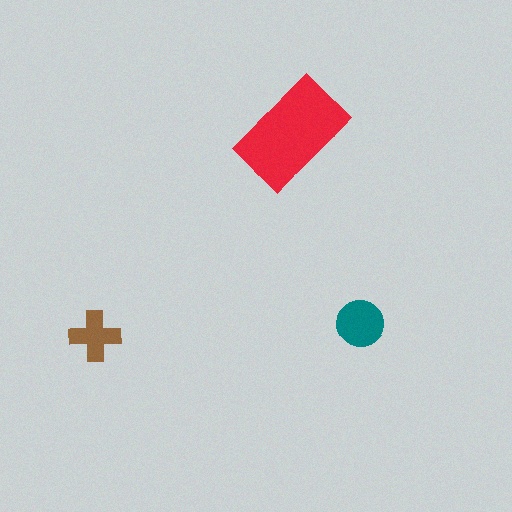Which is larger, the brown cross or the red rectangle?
The red rectangle.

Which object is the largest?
The red rectangle.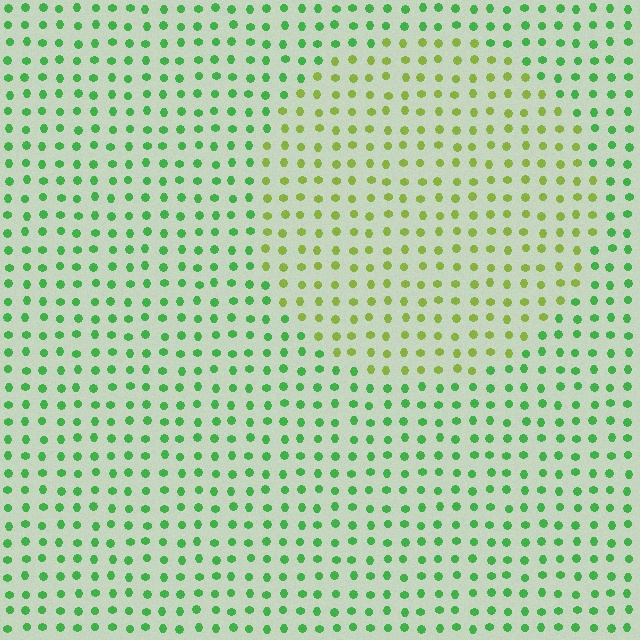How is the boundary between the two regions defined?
The boundary is defined purely by a slight shift in hue (about 43 degrees). Spacing, size, and orientation are identical on both sides.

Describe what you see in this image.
The image is filled with small green elements in a uniform arrangement. A circle-shaped region is visible where the elements are tinted to a slightly different hue, forming a subtle color boundary.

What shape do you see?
I see a circle.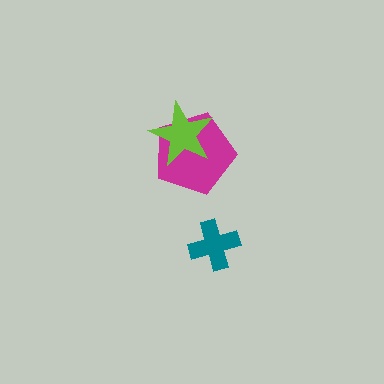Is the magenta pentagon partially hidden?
Yes, it is partially covered by another shape.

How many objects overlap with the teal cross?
0 objects overlap with the teal cross.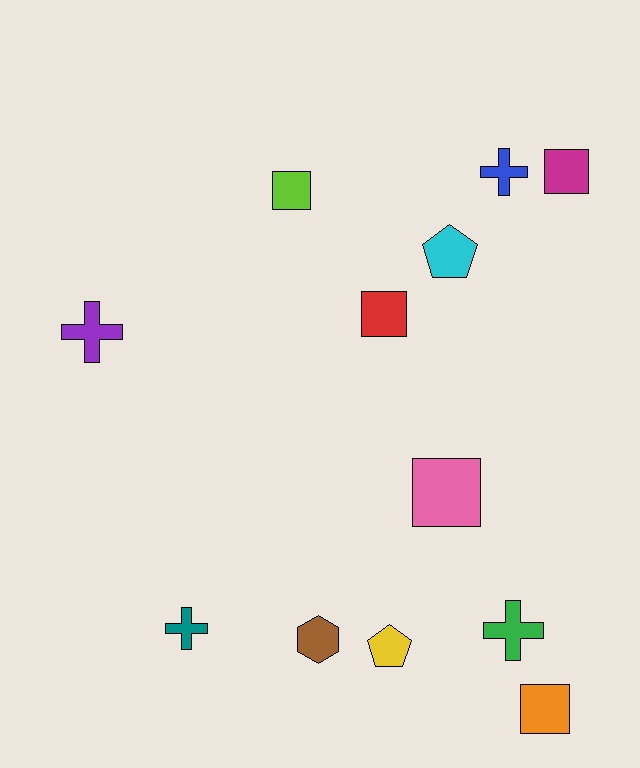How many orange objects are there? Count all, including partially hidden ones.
There is 1 orange object.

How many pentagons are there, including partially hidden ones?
There are 2 pentagons.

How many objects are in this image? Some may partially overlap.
There are 12 objects.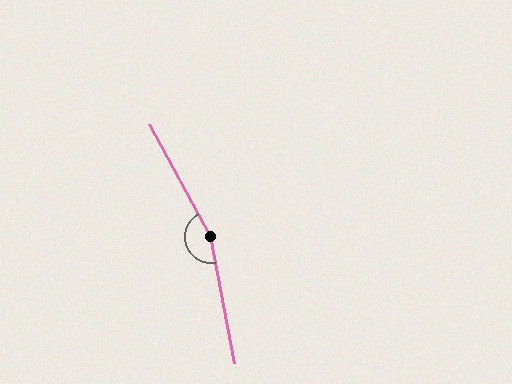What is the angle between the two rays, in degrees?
Approximately 162 degrees.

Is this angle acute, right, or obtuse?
It is obtuse.